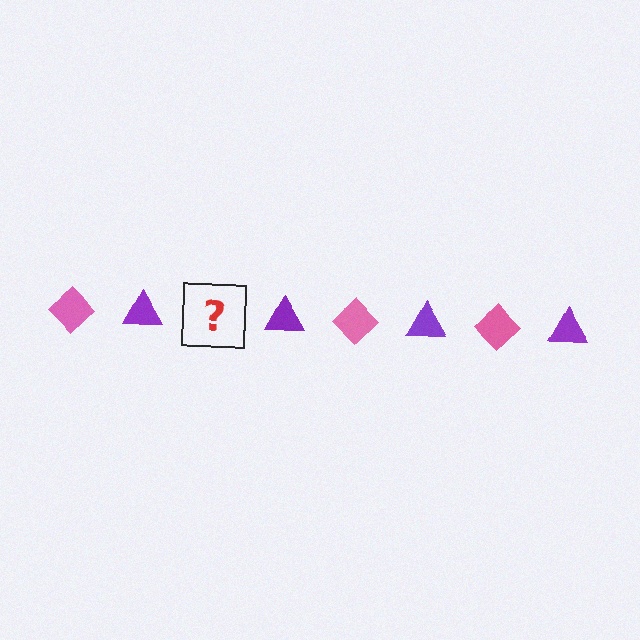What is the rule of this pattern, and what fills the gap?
The rule is that the pattern alternates between pink diamond and purple triangle. The gap should be filled with a pink diamond.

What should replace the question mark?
The question mark should be replaced with a pink diamond.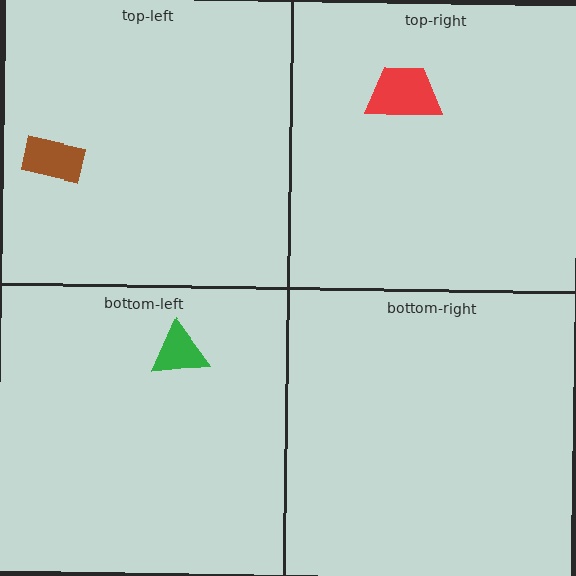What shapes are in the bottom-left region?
The green triangle.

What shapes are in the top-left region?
The brown rectangle.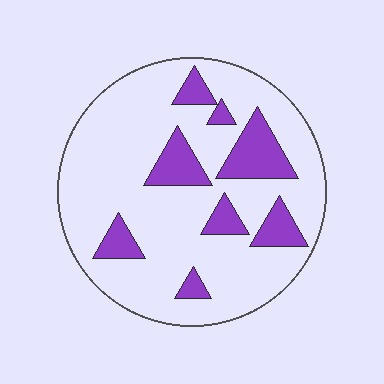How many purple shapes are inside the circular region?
8.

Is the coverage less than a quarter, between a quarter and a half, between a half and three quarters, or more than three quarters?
Less than a quarter.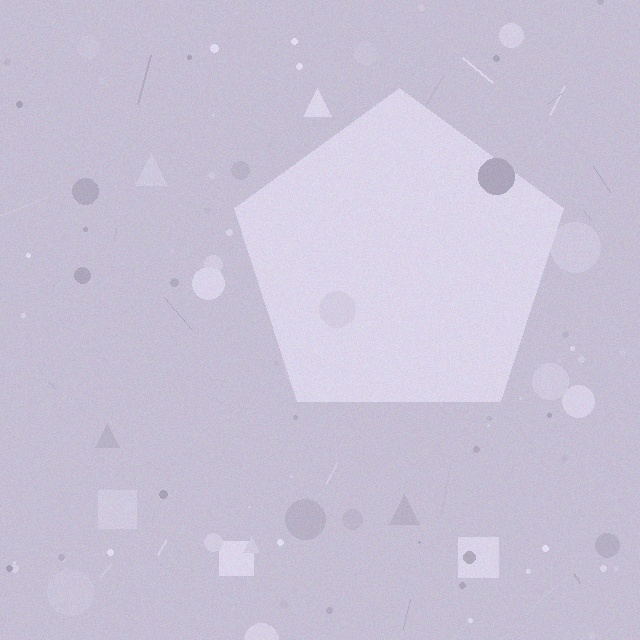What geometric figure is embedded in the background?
A pentagon is embedded in the background.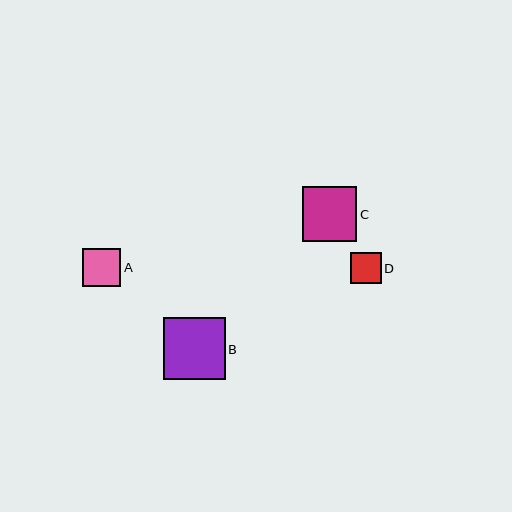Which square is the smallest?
Square D is the smallest with a size of approximately 31 pixels.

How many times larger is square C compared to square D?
Square C is approximately 1.8 times the size of square D.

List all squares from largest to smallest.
From largest to smallest: B, C, A, D.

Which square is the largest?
Square B is the largest with a size of approximately 61 pixels.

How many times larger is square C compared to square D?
Square C is approximately 1.8 times the size of square D.